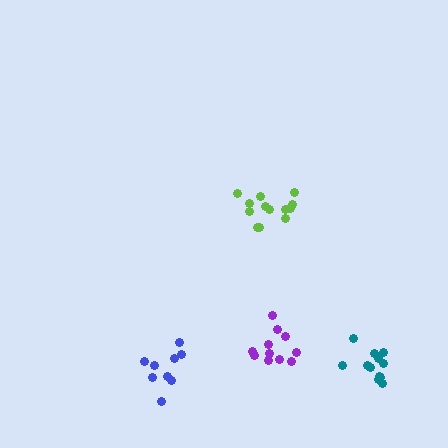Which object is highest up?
The lime cluster is topmost.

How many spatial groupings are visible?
There are 4 spatial groupings.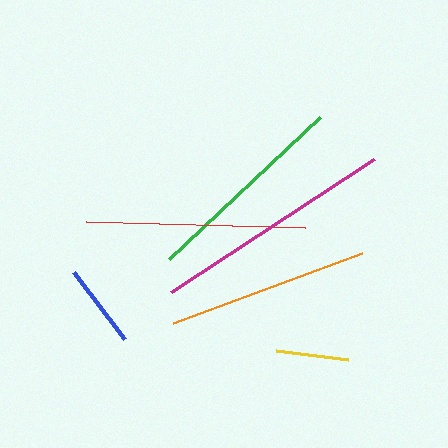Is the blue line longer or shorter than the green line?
The green line is longer than the blue line.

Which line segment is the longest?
The magenta line is the longest at approximately 242 pixels.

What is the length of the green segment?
The green segment is approximately 207 pixels long.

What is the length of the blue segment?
The blue segment is approximately 84 pixels long.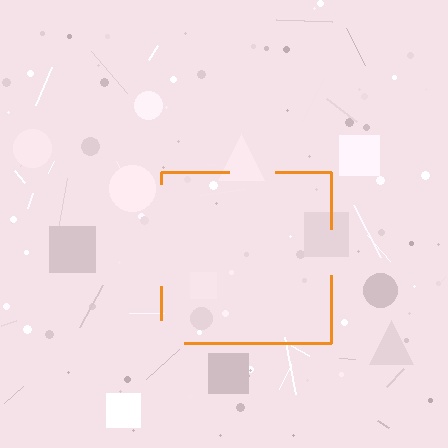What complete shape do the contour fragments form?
The contour fragments form a square.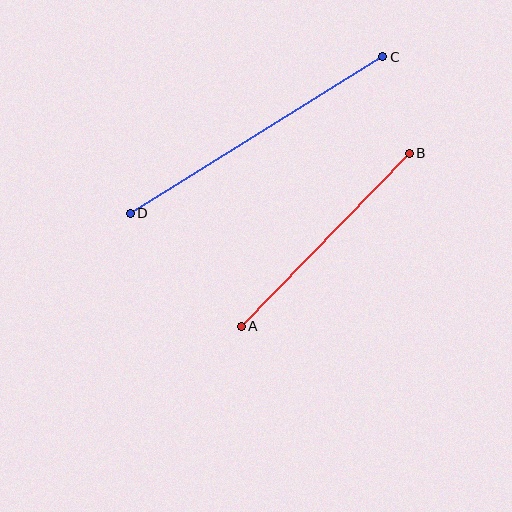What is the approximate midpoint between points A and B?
The midpoint is at approximately (325, 240) pixels.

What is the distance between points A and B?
The distance is approximately 241 pixels.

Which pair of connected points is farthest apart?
Points C and D are farthest apart.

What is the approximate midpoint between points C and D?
The midpoint is at approximately (256, 135) pixels.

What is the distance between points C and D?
The distance is approximately 297 pixels.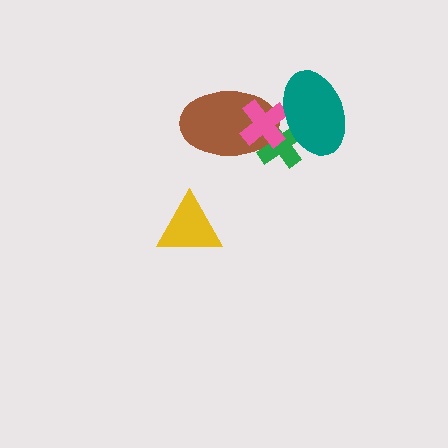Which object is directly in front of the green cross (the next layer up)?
The brown ellipse is directly in front of the green cross.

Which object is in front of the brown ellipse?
The pink cross is in front of the brown ellipse.